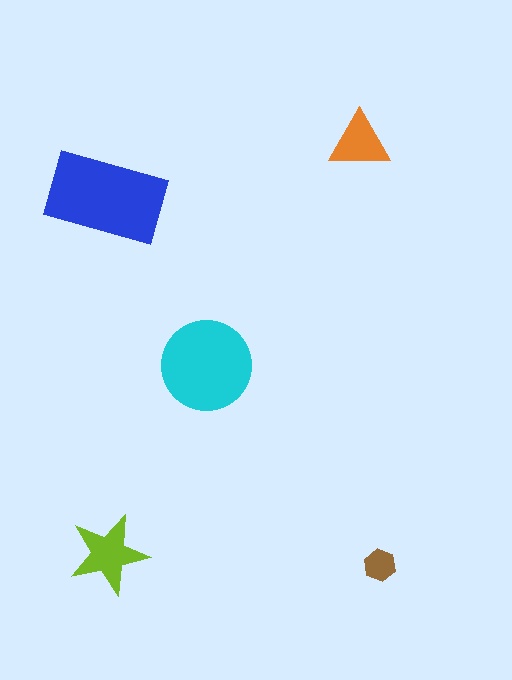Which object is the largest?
The blue rectangle.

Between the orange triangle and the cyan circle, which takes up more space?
The cyan circle.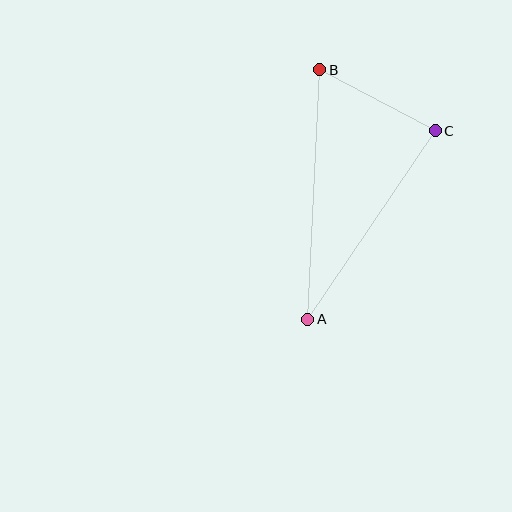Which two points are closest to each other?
Points B and C are closest to each other.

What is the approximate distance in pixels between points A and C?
The distance between A and C is approximately 228 pixels.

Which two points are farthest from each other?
Points A and B are farthest from each other.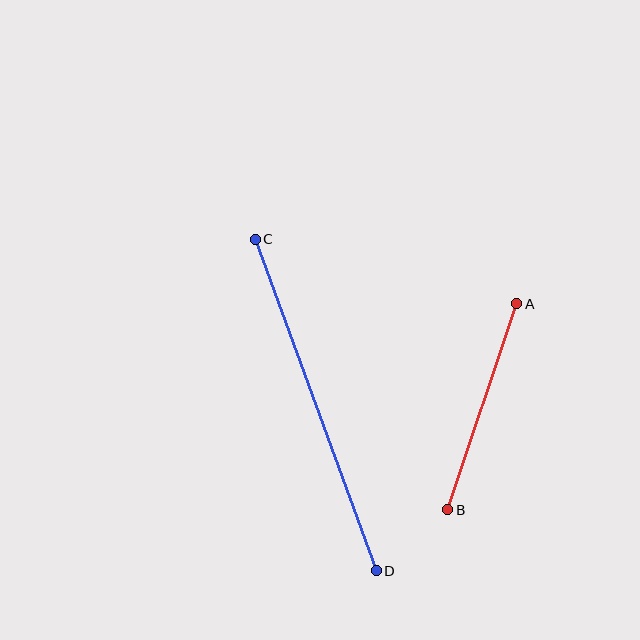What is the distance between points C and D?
The distance is approximately 353 pixels.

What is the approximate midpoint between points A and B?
The midpoint is at approximately (482, 407) pixels.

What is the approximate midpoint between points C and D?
The midpoint is at approximately (316, 405) pixels.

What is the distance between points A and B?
The distance is approximately 217 pixels.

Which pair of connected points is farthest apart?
Points C and D are farthest apart.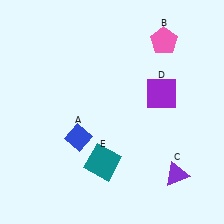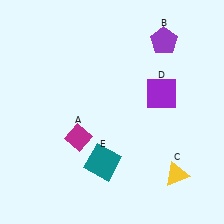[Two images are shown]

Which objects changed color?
A changed from blue to magenta. B changed from pink to purple. C changed from purple to yellow.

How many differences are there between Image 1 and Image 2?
There are 3 differences between the two images.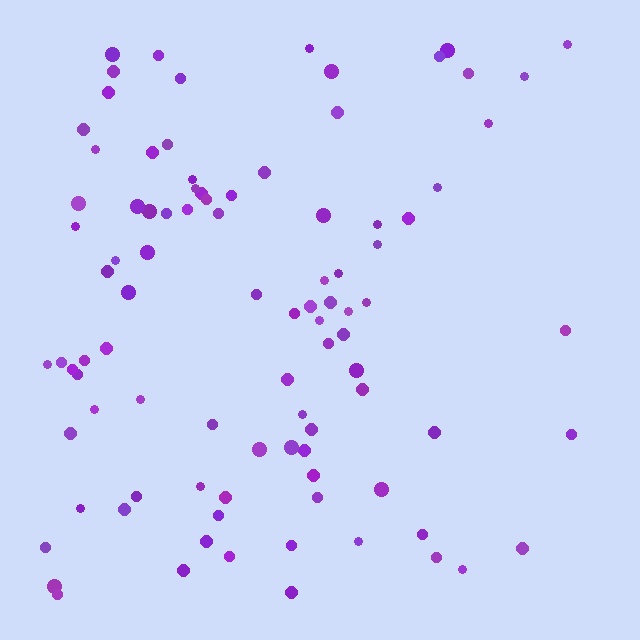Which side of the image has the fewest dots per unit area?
The right.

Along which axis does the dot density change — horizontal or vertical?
Horizontal.